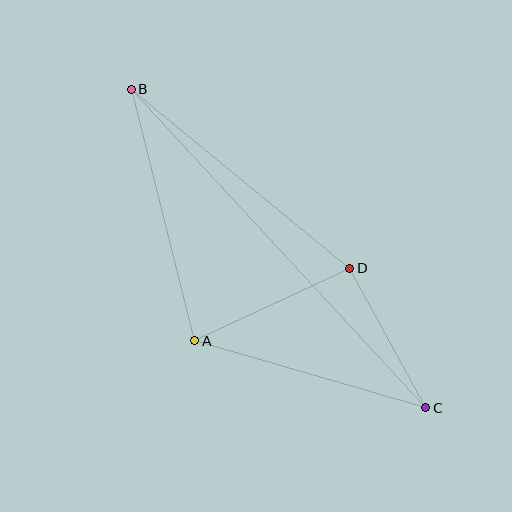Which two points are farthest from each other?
Points B and C are farthest from each other.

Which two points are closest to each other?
Points C and D are closest to each other.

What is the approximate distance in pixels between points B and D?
The distance between B and D is approximately 282 pixels.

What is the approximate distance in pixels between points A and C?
The distance between A and C is approximately 240 pixels.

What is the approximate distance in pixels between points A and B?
The distance between A and B is approximately 259 pixels.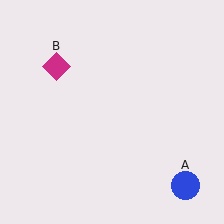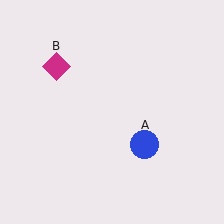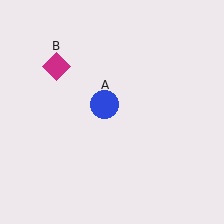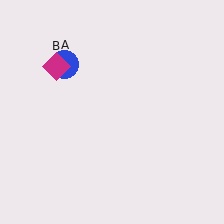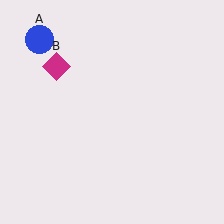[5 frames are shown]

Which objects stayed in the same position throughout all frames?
Magenta diamond (object B) remained stationary.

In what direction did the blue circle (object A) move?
The blue circle (object A) moved up and to the left.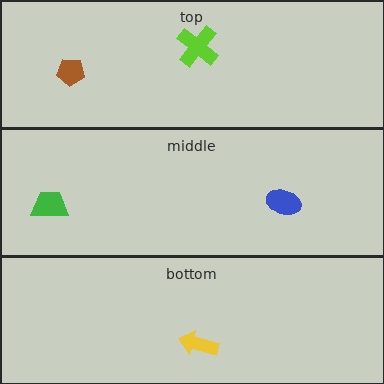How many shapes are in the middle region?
2.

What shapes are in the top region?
The brown pentagon, the lime cross.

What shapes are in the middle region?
The green trapezoid, the blue ellipse.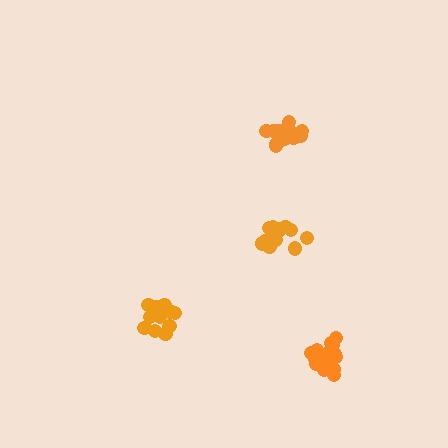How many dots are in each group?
Group 1: 15 dots, Group 2: 18 dots, Group 3: 14 dots, Group 4: 20 dots (67 total).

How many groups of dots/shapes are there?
There are 4 groups.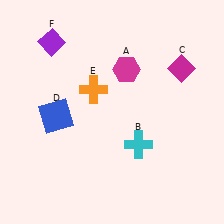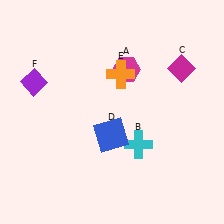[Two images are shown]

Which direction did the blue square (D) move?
The blue square (D) moved right.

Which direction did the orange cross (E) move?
The orange cross (E) moved right.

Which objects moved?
The objects that moved are: the blue square (D), the orange cross (E), the purple diamond (F).